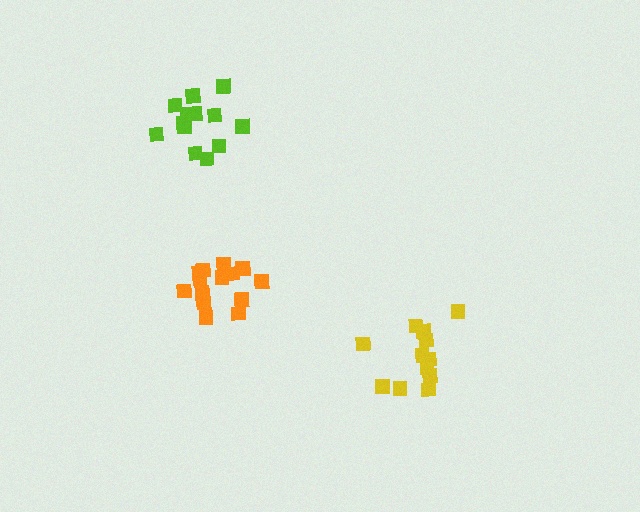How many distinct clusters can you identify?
There are 3 distinct clusters.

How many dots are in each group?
Group 1: 12 dots, Group 2: 13 dots, Group 3: 14 dots (39 total).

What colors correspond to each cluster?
The clusters are colored: yellow, lime, orange.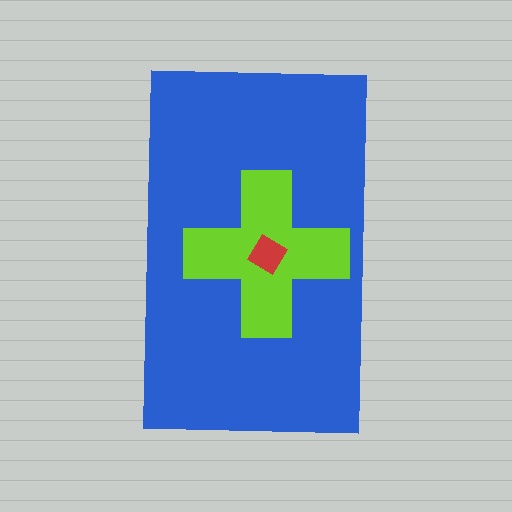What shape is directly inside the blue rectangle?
The lime cross.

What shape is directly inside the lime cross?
The red diamond.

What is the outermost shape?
The blue rectangle.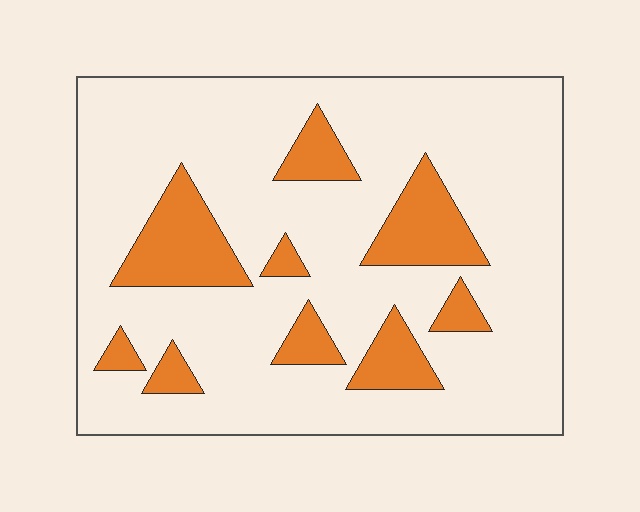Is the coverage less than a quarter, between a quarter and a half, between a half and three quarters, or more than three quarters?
Less than a quarter.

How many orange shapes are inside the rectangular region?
9.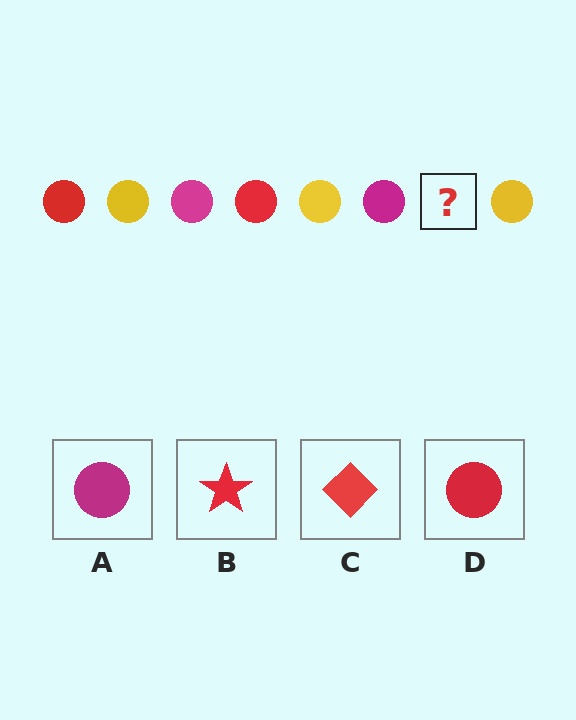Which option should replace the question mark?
Option D.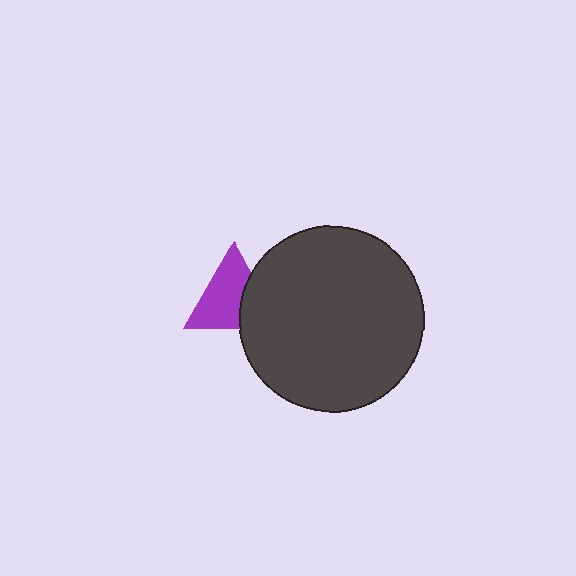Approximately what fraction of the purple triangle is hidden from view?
Roughly 32% of the purple triangle is hidden behind the dark gray circle.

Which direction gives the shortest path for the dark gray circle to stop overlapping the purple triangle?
Moving right gives the shortest separation.